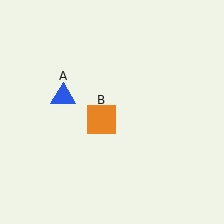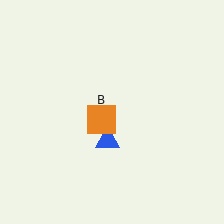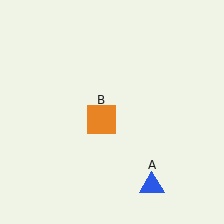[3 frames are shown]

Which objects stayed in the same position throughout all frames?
Orange square (object B) remained stationary.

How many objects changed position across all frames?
1 object changed position: blue triangle (object A).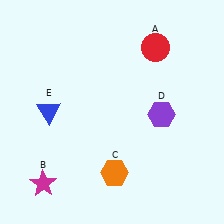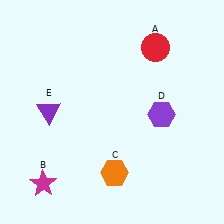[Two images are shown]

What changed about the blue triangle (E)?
In Image 1, E is blue. In Image 2, it changed to purple.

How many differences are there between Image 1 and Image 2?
There is 1 difference between the two images.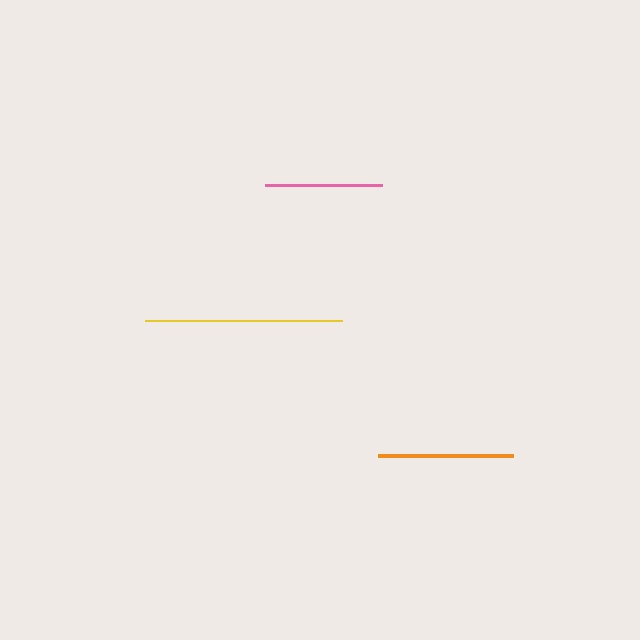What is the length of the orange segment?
The orange segment is approximately 135 pixels long.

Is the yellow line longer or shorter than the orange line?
The yellow line is longer than the orange line.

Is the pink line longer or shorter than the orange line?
The orange line is longer than the pink line.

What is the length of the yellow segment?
The yellow segment is approximately 197 pixels long.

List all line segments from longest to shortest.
From longest to shortest: yellow, orange, pink.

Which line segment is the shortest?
The pink line is the shortest at approximately 117 pixels.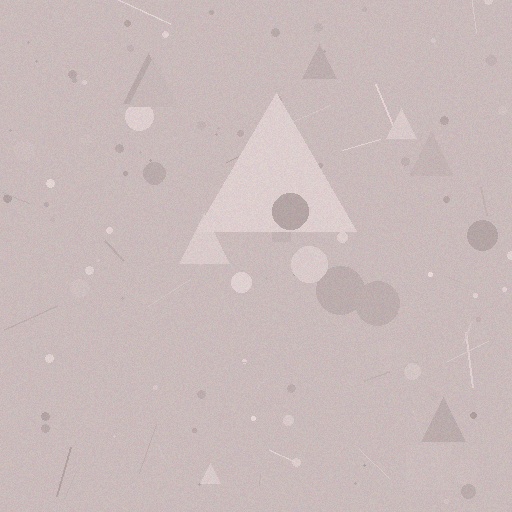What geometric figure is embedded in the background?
A triangle is embedded in the background.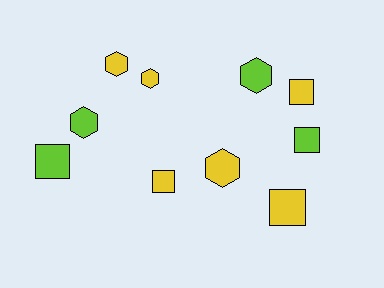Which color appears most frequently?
Yellow, with 6 objects.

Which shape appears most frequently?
Hexagon, with 5 objects.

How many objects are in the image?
There are 10 objects.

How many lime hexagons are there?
There are 2 lime hexagons.